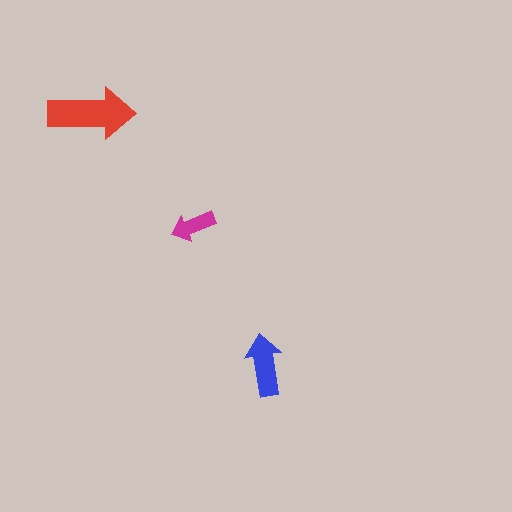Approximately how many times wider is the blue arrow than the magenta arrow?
About 1.5 times wider.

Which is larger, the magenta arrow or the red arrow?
The red one.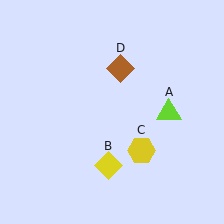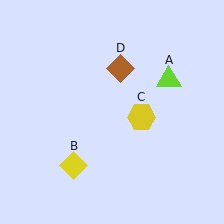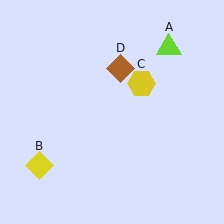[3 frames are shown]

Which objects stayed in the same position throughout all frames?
Brown diamond (object D) remained stationary.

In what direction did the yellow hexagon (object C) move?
The yellow hexagon (object C) moved up.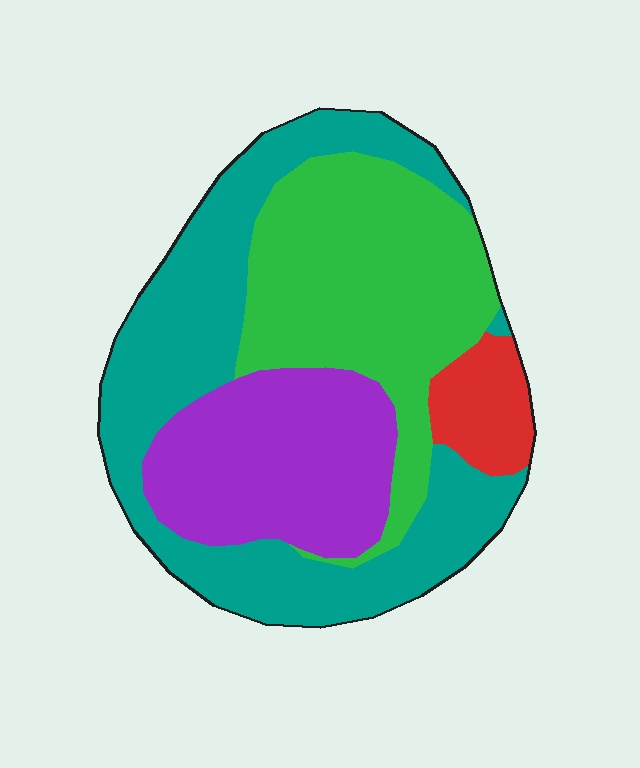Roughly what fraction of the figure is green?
Green takes up between a sixth and a third of the figure.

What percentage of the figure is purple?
Purple takes up less than a quarter of the figure.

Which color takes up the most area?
Teal, at roughly 40%.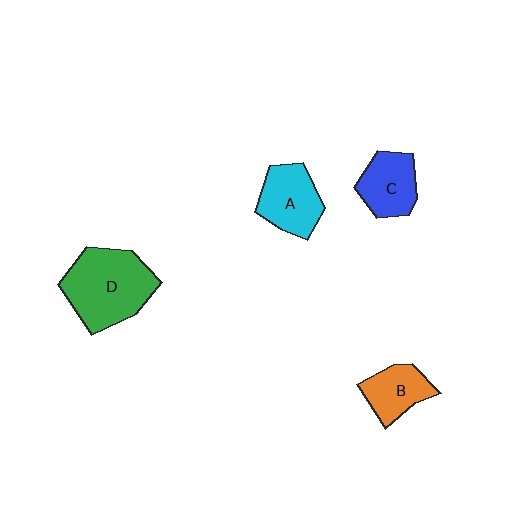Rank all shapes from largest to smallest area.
From largest to smallest: D (green), A (cyan), C (blue), B (orange).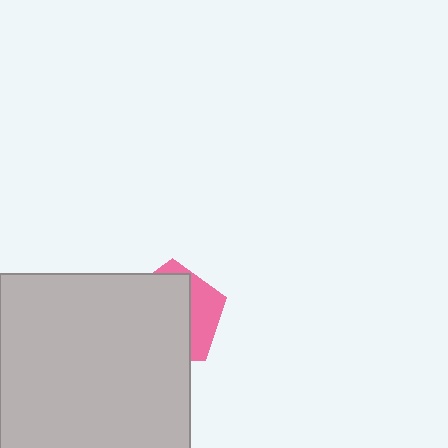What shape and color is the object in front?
The object in front is a light gray square.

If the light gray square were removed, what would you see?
You would see the complete pink pentagon.